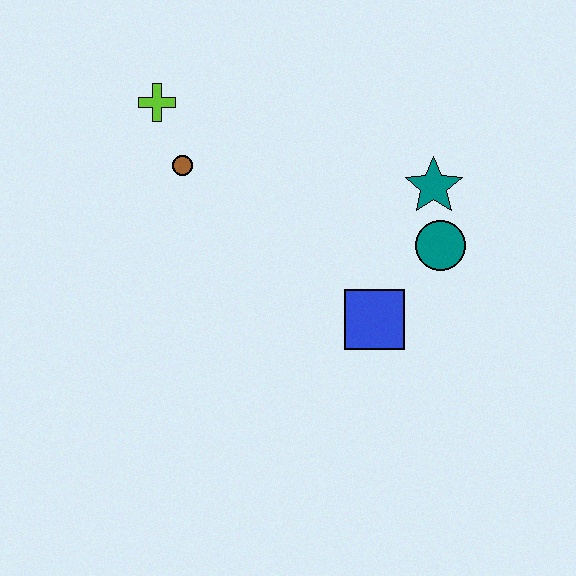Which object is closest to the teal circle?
The teal star is closest to the teal circle.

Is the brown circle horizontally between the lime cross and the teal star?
Yes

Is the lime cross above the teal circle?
Yes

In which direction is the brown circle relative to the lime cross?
The brown circle is below the lime cross.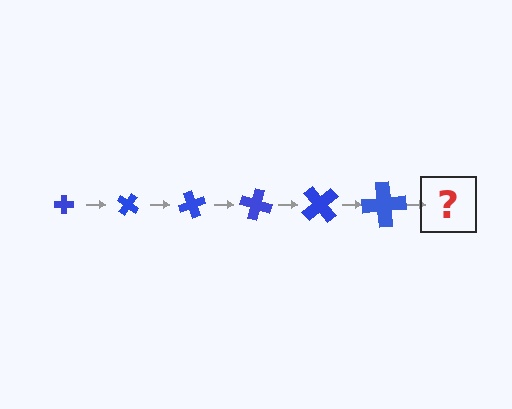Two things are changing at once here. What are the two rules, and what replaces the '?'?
The two rules are that the cross grows larger each step and it rotates 35 degrees each step. The '?' should be a cross, larger than the previous one and rotated 210 degrees from the start.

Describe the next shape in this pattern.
It should be a cross, larger than the previous one and rotated 210 degrees from the start.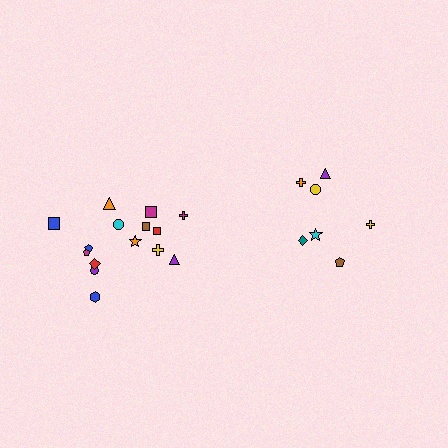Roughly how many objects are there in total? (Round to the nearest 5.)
Roughly 20 objects in total.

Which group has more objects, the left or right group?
The left group.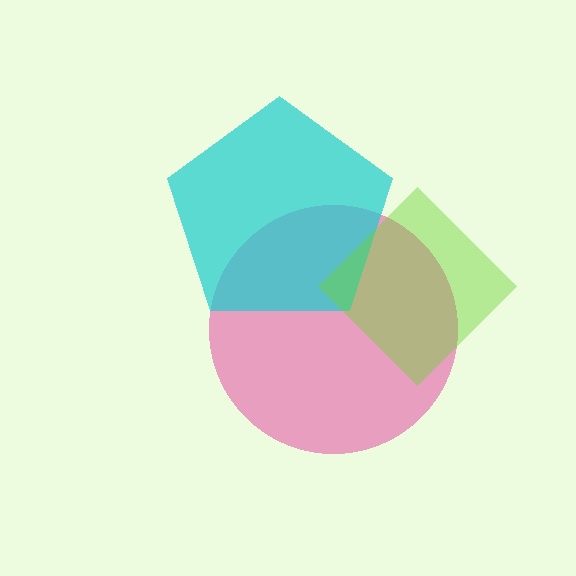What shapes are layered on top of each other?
The layered shapes are: a pink circle, a cyan pentagon, a lime diamond.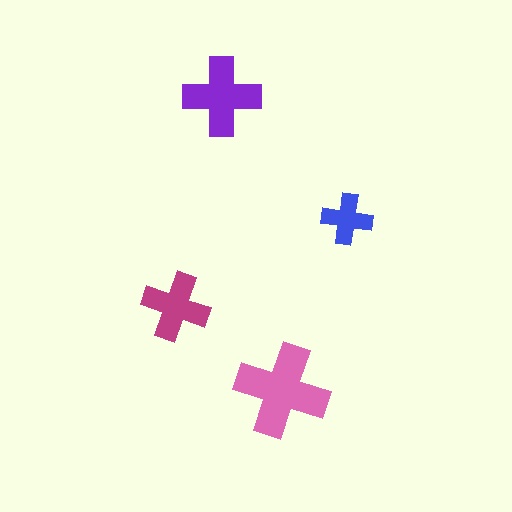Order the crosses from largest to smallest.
the pink one, the purple one, the magenta one, the blue one.